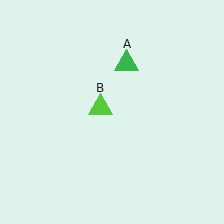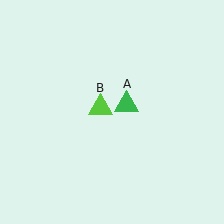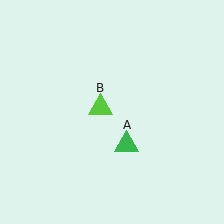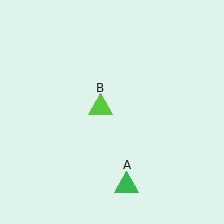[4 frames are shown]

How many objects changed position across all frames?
1 object changed position: green triangle (object A).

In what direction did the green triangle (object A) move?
The green triangle (object A) moved down.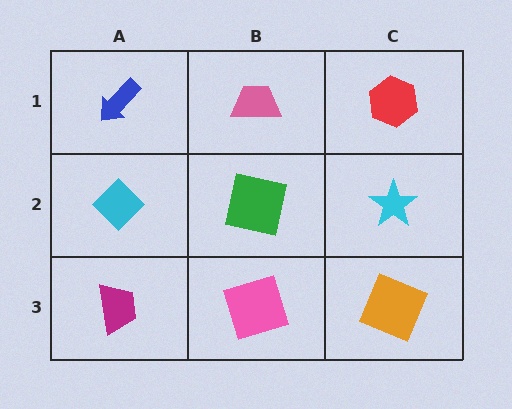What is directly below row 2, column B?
A pink square.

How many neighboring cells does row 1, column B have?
3.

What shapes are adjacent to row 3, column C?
A cyan star (row 2, column C), a pink square (row 3, column B).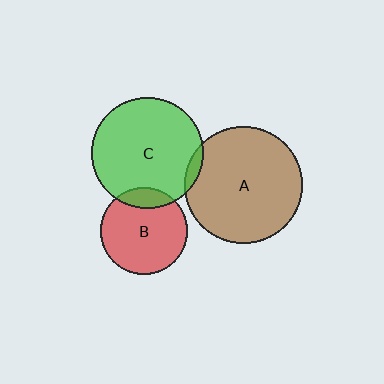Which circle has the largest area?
Circle A (brown).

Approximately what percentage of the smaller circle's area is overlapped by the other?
Approximately 15%.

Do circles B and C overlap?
Yes.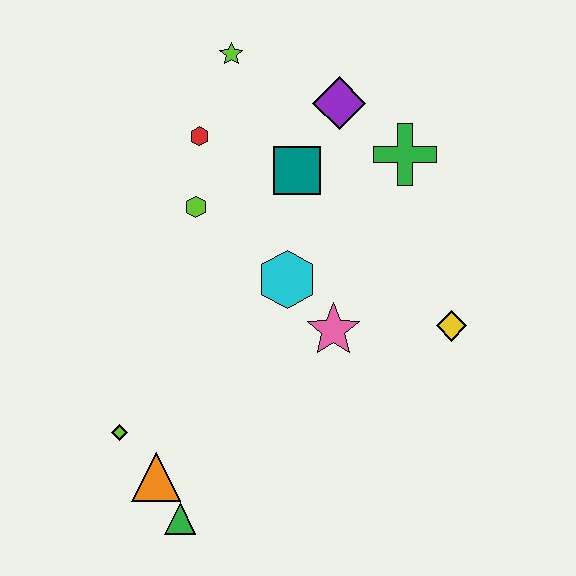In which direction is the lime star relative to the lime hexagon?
The lime star is above the lime hexagon.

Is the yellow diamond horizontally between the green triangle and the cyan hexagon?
No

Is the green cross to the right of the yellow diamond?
No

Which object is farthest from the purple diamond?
The green triangle is farthest from the purple diamond.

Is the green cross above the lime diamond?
Yes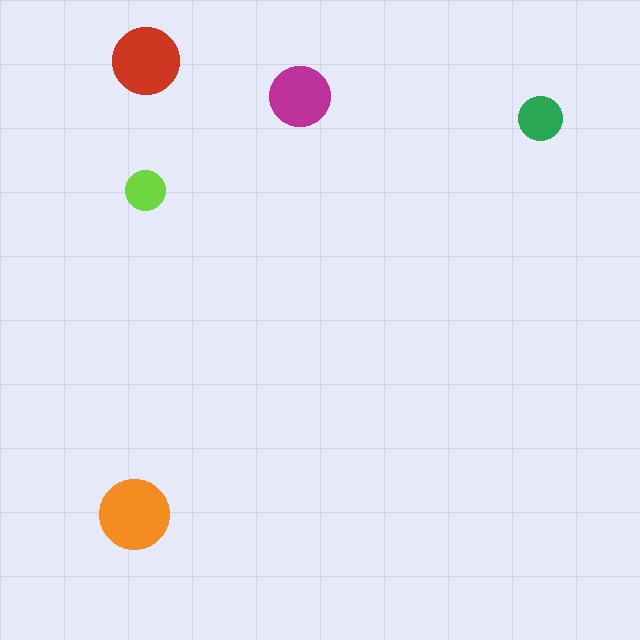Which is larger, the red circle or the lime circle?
The red one.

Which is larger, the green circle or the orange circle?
The orange one.